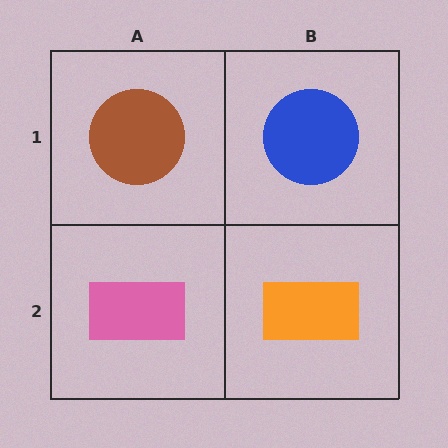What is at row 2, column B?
An orange rectangle.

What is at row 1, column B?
A blue circle.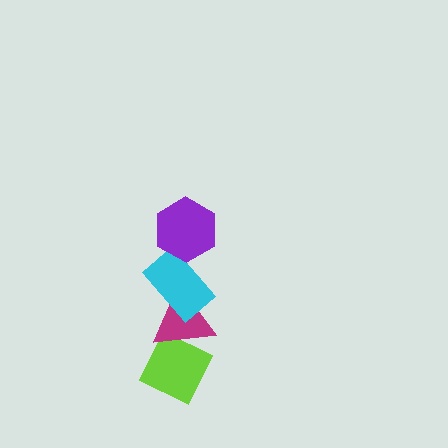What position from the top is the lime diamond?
The lime diamond is 4th from the top.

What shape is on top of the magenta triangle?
The cyan rectangle is on top of the magenta triangle.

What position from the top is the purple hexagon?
The purple hexagon is 1st from the top.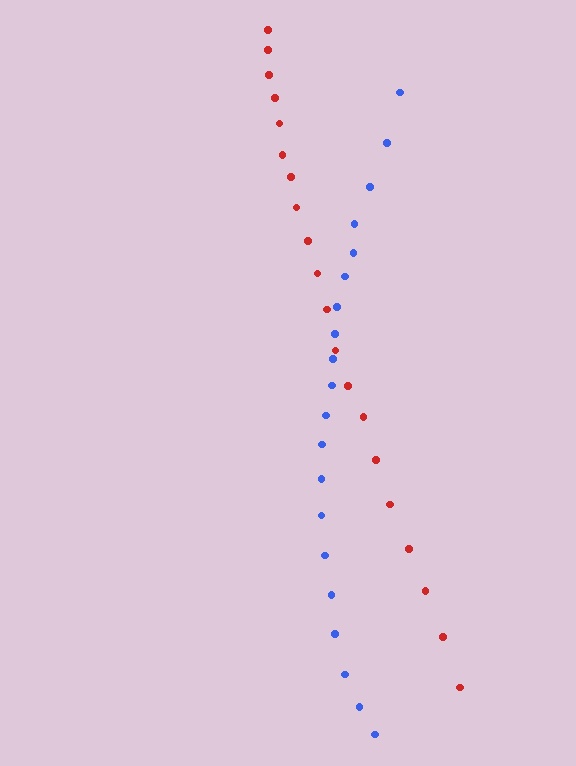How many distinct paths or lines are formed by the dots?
There are 2 distinct paths.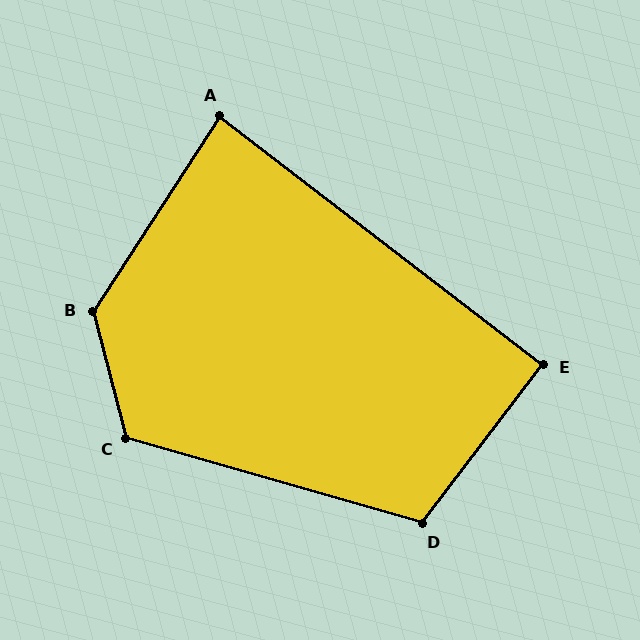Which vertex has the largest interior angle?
B, at approximately 132 degrees.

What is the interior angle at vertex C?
Approximately 121 degrees (obtuse).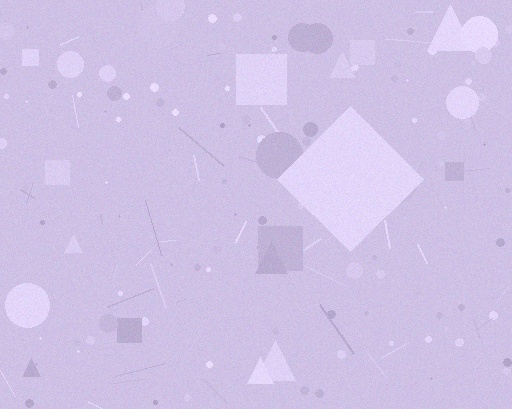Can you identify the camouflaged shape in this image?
The camouflaged shape is a diamond.